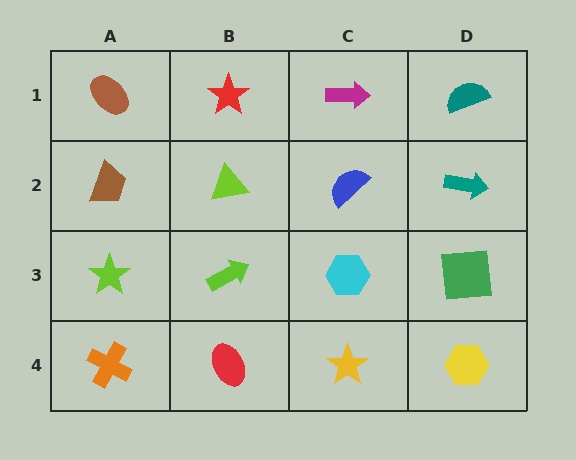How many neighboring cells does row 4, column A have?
2.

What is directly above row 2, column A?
A brown ellipse.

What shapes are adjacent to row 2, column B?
A red star (row 1, column B), a lime arrow (row 3, column B), a brown trapezoid (row 2, column A), a blue semicircle (row 2, column C).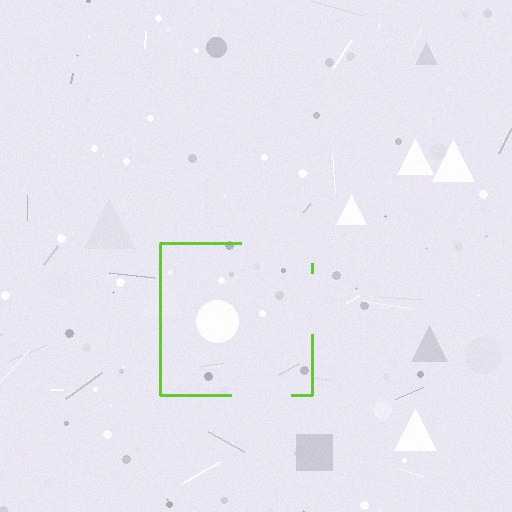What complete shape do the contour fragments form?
The contour fragments form a square.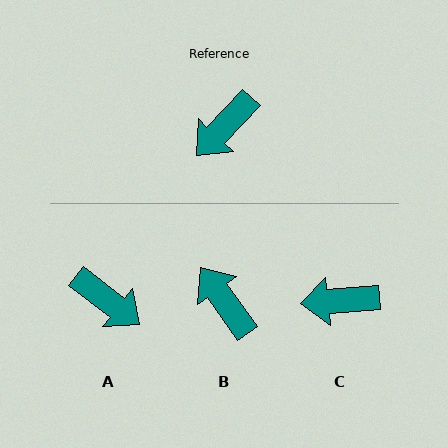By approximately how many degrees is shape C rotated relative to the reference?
Approximately 42 degrees clockwise.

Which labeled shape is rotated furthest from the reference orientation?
B, about 101 degrees away.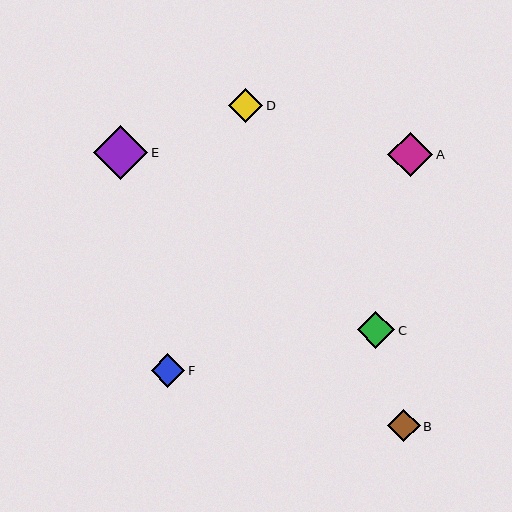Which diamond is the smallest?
Diamond B is the smallest with a size of approximately 32 pixels.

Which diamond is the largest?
Diamond E is the largest with a size of approximately 55 pixels.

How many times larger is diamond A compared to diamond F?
Diamond A is approximately 1.3 times the size of diamond F.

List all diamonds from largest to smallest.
From largest to smallest: E, A, C, D, F, B.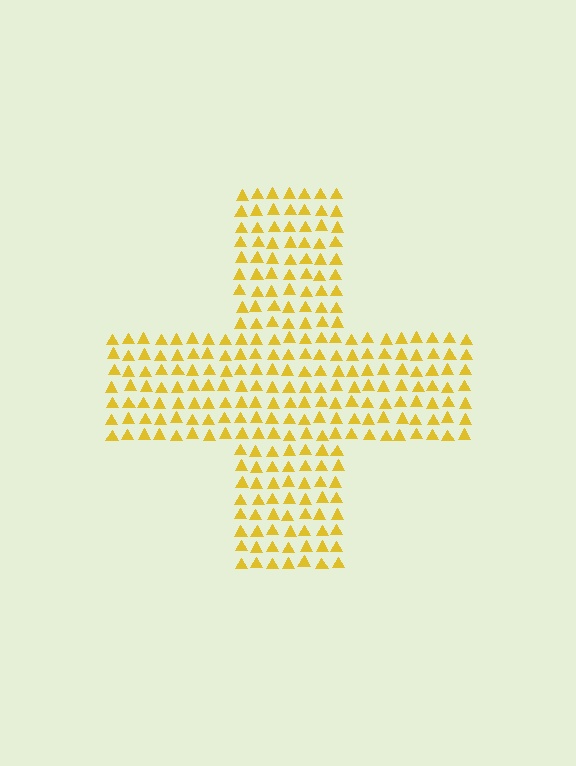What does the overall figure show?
The overall figure shows a cross.